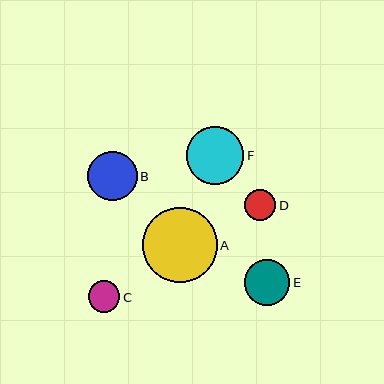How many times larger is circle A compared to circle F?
Circle A is approximately 1.3 times the size of circle F.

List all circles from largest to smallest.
From largest to smallest: A, F, B, E, C, D.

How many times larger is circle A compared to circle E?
Circle A is approximately 1.6 times the size of circle E.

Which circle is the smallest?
Circle D is the smallest with a size of approximately 31 pixels.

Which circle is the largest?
Circle A is the largest with a size of approximately 75 pixels.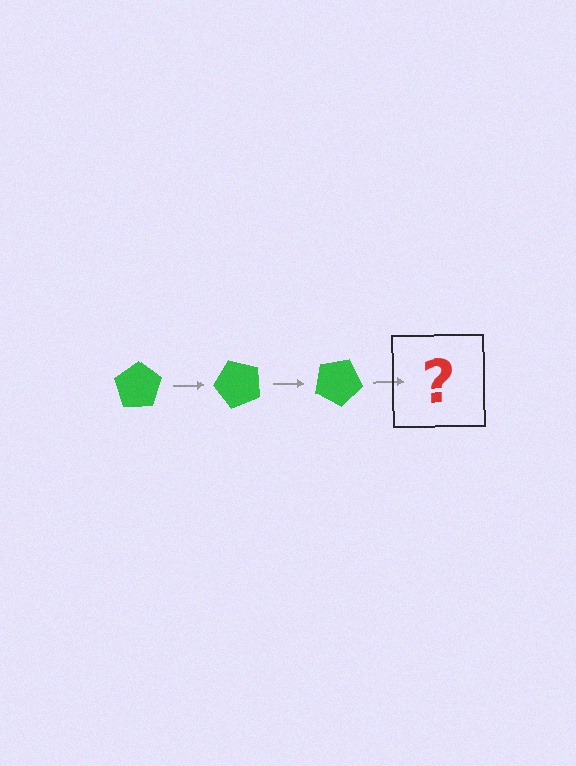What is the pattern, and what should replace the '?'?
The pattern is that the pentagon rotates 50 degrees each step. The '?' should be a green pentagon rotated 150 degrees.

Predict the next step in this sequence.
The next step is a green pentagon rotated 150 degrees.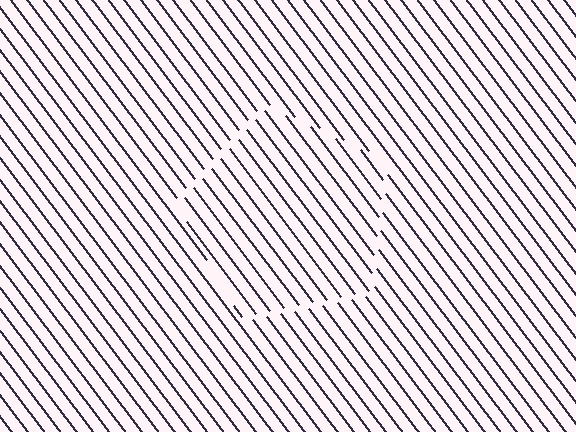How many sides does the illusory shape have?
5 sides — the line-ends trace a pentagon.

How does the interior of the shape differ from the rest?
The interior of the shape contains the same grating, shifted by half a period — the contour is defined by the phase discontinuity where line-ends from the inner and outer gratings abut.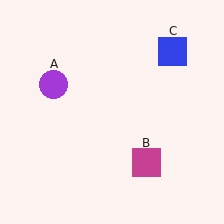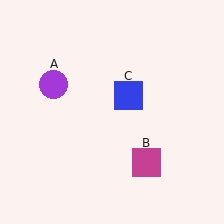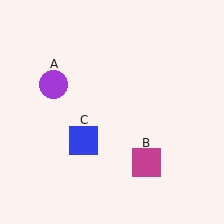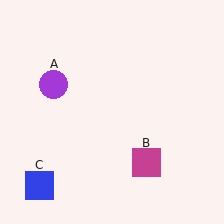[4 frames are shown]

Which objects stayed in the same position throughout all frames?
Purple circle (object A) and magenta square (object B) remained stationary.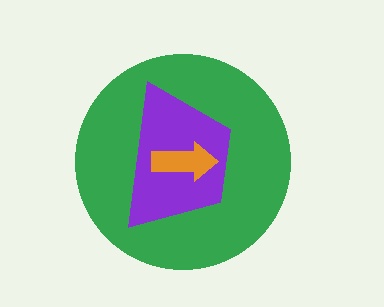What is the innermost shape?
The orange arrow.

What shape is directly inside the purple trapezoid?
The orange arrow.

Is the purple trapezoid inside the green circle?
Yes.